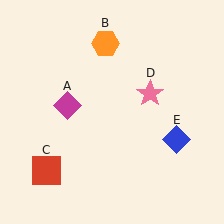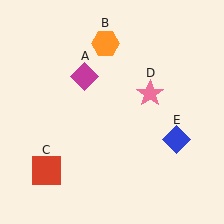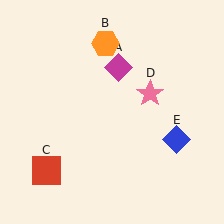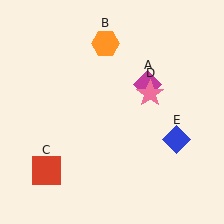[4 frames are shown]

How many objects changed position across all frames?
1 object changed position: magenta diamond (object A).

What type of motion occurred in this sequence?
The magenta diamond (object A) rotated clockwise around the center of the scene.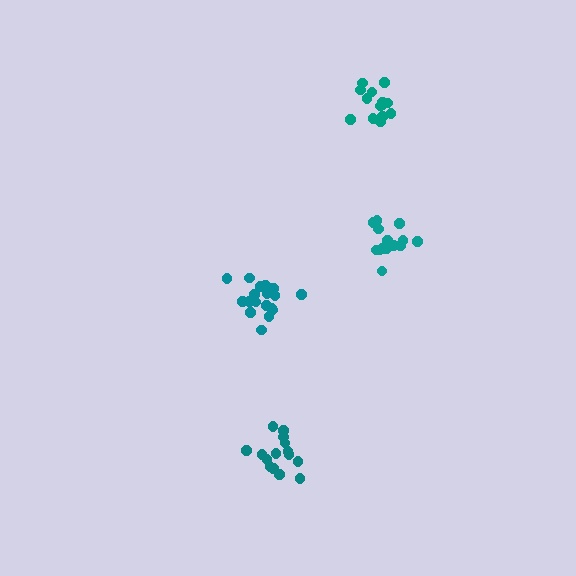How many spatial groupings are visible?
There are 4 spatial groupings.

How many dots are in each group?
Group 1: 18 dots, Group 2: 15 dots, Group 3: 15 dots, Group 4: 14 dots (62 total).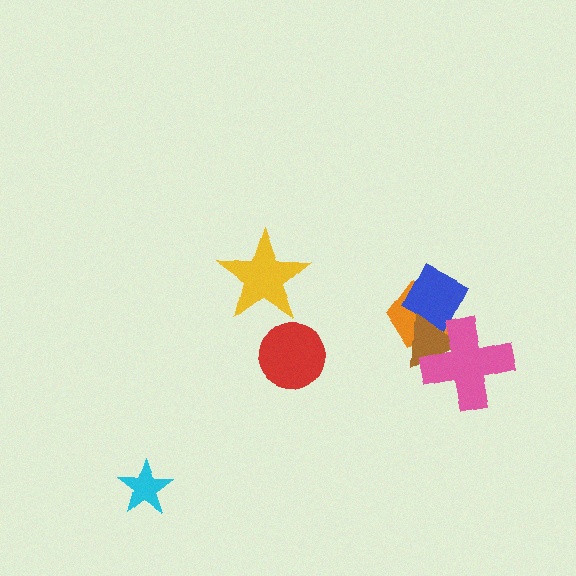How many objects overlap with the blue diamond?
2 objects overlap with the blue diamond.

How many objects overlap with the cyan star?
0 objects overlap with the cyan star.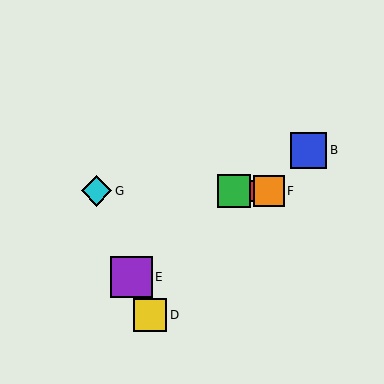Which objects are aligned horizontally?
Objects A, C, F, G are aligned horizontally.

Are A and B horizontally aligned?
No, A is at y≈191 and B is at y≈150.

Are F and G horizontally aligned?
Yes, both are at y≈191.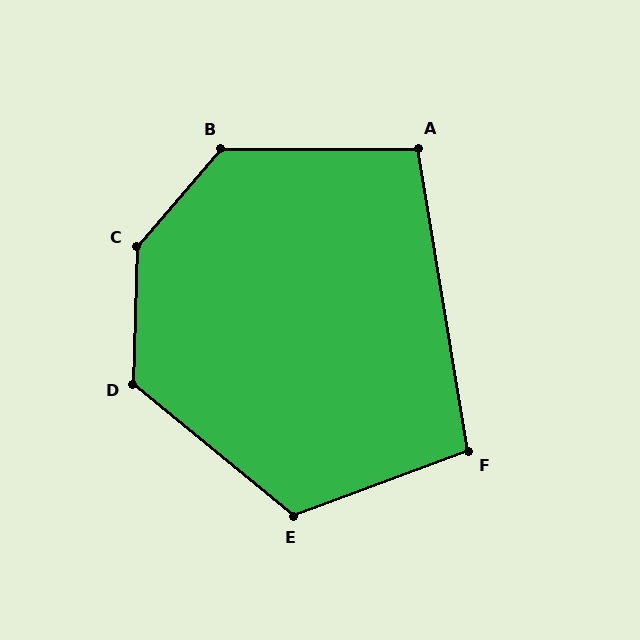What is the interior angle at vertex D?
Approximately 128 degrees (obtuse).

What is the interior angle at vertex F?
Approximately 101 degrees (obtuse).